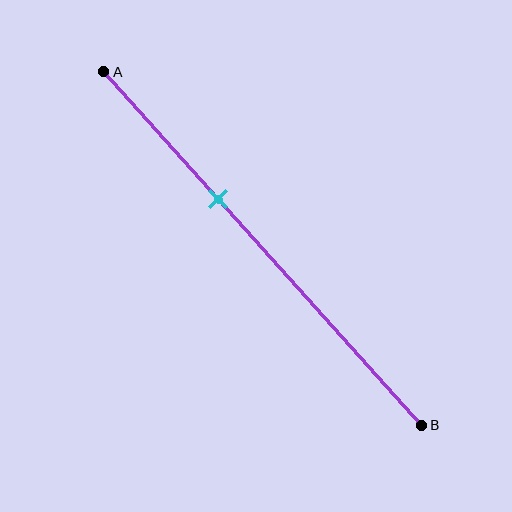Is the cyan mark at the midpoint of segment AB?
No, the mark is at about 35% from A, not at the 50% midpoint.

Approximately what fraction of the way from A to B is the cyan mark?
The cyan mark is approximately 35% of the way from A to B.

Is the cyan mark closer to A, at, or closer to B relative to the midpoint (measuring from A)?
The cyan mark is closer to point A than the midpoint of segment AB.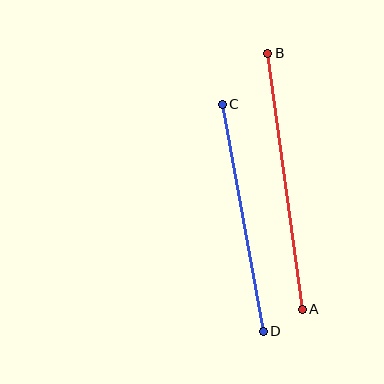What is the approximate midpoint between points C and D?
The midpoint is at approximately (243, 218) pixels.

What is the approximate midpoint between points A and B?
The midpoint is at approximately (285, 181) pixels.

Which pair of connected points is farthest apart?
Points A and B are farthest apart.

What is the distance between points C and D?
The distance is approximately 230 pixels.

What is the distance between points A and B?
The distance is approximately 258 pixels.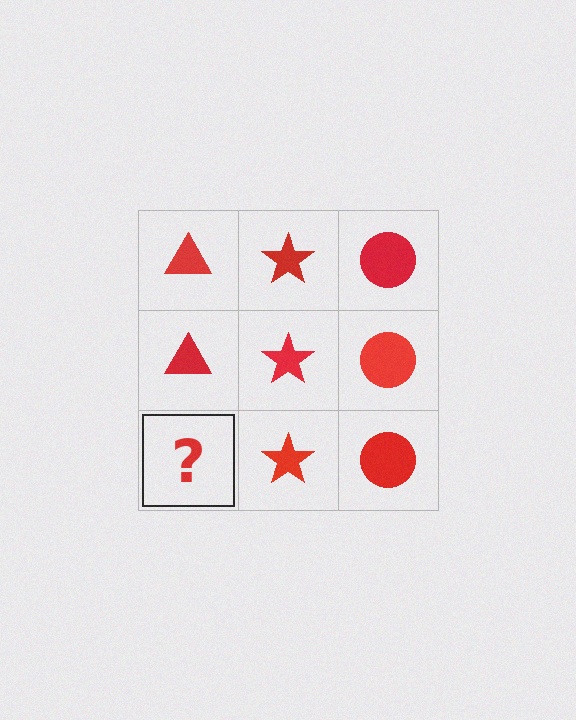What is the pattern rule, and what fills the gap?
The rule is that each column has a consistent shape. The gap should be filled with a red triangle.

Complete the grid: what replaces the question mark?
The question mark should be replaced with a red triangle.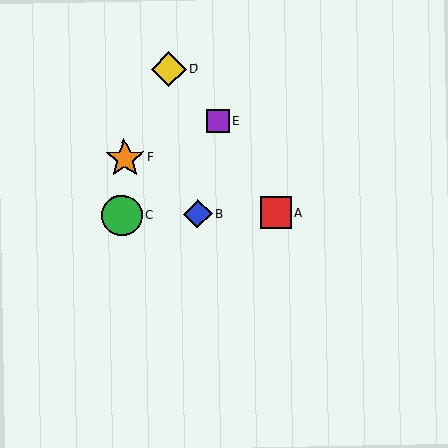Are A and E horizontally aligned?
No, A is at y≈213 and E is at y≈121.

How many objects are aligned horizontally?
3 objects (A, B, C) are aligned horizontally.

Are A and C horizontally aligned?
Yes, both are at y≈213.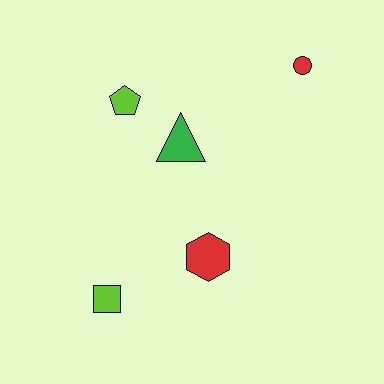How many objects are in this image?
There are 5 objects.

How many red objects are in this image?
There are 2 red objects.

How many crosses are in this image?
There are no crosses.